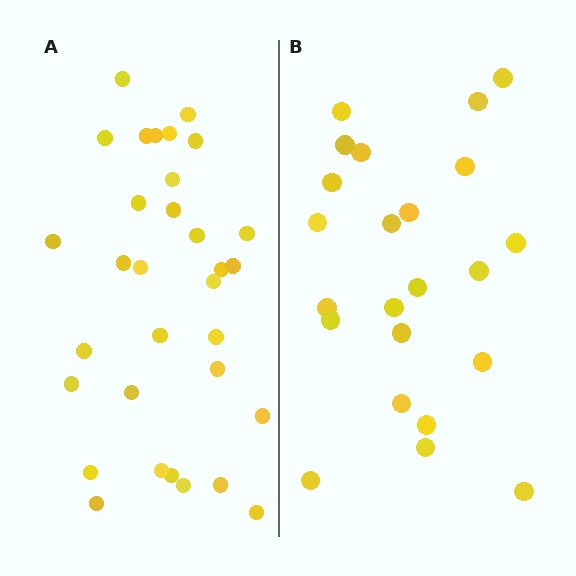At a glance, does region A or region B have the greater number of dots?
Region A (the left region) has more dots.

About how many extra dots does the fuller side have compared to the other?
Region A has roughly 8 or so more dots than region B.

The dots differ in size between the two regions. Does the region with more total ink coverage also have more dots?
No. Region B has more total ink coverage because its dots are larger, but region A actually contains more individual dots. Total area can be misleading — the number of items is what matters here.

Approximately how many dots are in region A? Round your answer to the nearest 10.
About 30 dots. (The exact count is 32, which rounds to 30.)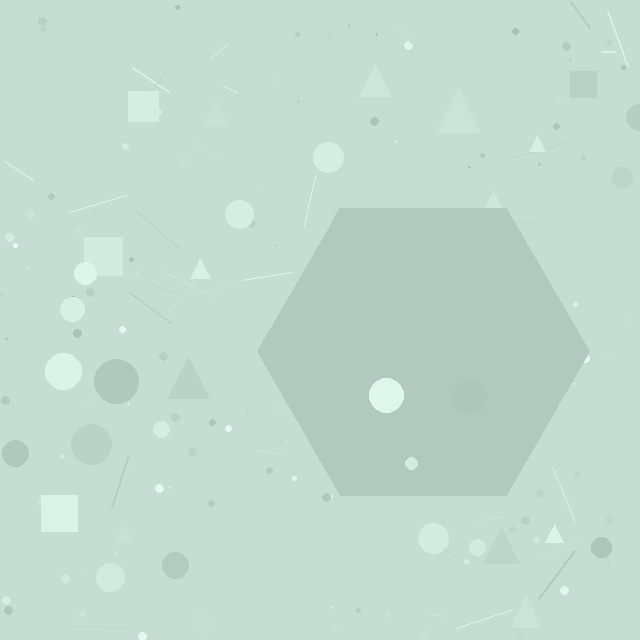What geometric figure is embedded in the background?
A hexagon is embedded in the background.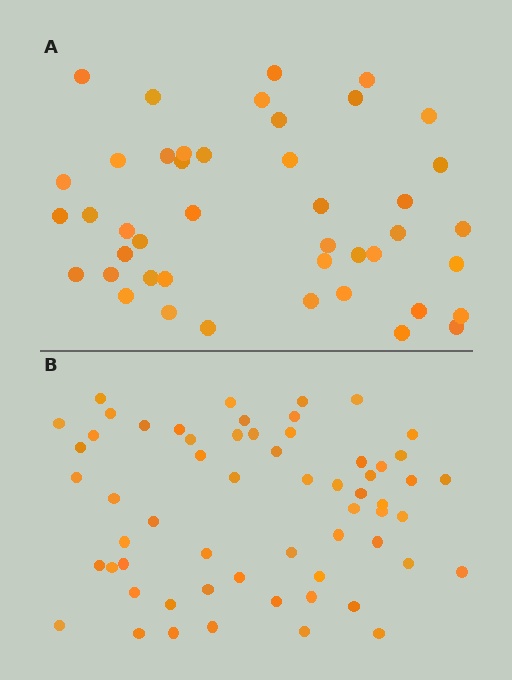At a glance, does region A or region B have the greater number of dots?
Region B (the bottom region) has more dots.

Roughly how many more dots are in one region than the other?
Region B has approximately 15 more dots than region A.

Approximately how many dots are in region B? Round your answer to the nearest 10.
About 60 dots.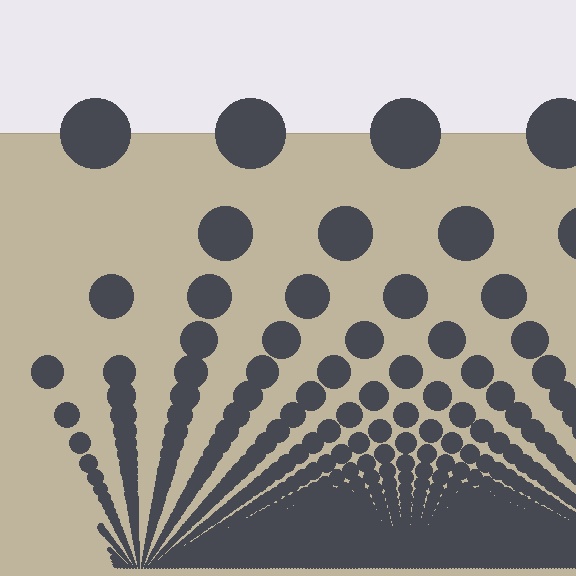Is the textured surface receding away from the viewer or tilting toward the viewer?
The surface appears to tilt toward the viewer. Texture elements get larger and sparser toward the top.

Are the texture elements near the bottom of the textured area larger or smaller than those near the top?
Smaller. The gradient is inverted — elements near the bottom are smaller and denser.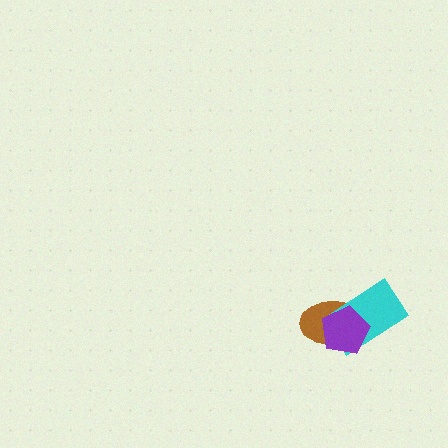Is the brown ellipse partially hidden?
Yes, it is partially covered by another shape.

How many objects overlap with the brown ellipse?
2 objects overlap with the brown ellipse.